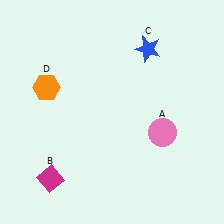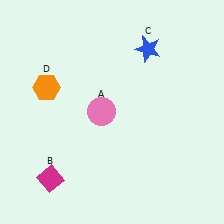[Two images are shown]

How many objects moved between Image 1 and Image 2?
1 object moved between the two images.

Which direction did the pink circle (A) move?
The pink circle (A) moved left.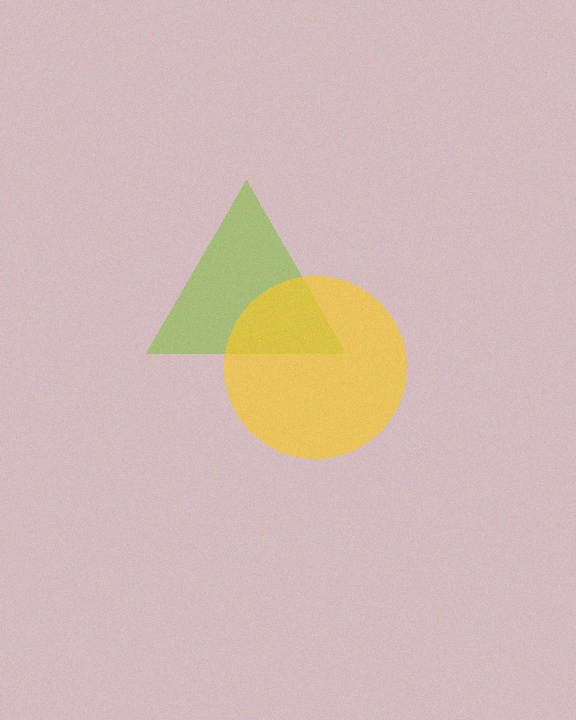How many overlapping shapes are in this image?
There are 2 overlapping shapes in the image.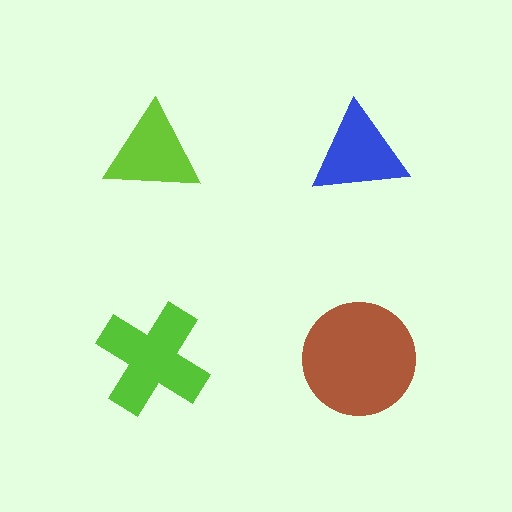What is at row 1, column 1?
A lime triangle.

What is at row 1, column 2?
A blue triangle.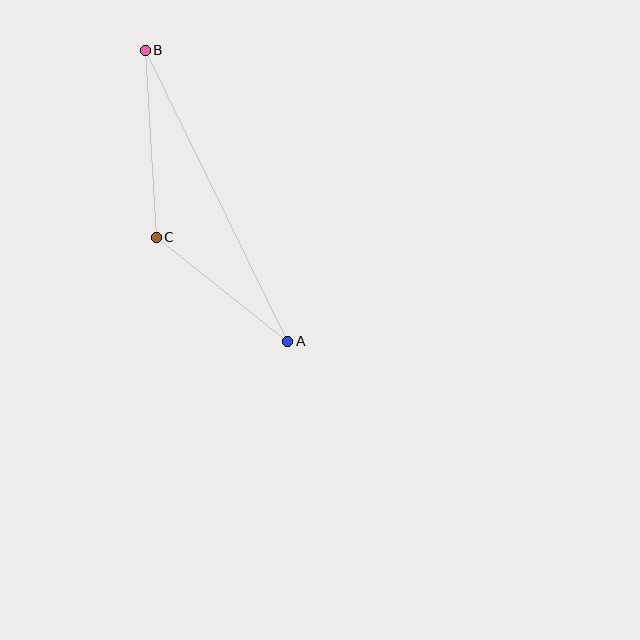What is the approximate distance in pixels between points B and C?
The distance between B and C is approximately 188 pixels.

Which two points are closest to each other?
Points A and C are closest to each other.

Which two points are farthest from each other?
Points A and B are farthest from each other.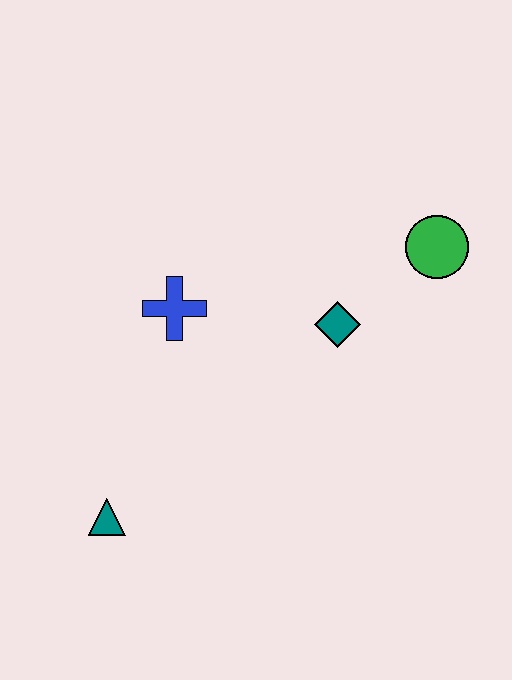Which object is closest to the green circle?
The teal diamond is closest to the green circle.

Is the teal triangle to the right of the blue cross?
No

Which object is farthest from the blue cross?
The green circle is farthest from the blue cross.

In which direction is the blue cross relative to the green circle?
The blue cross is to the left of the green circle.